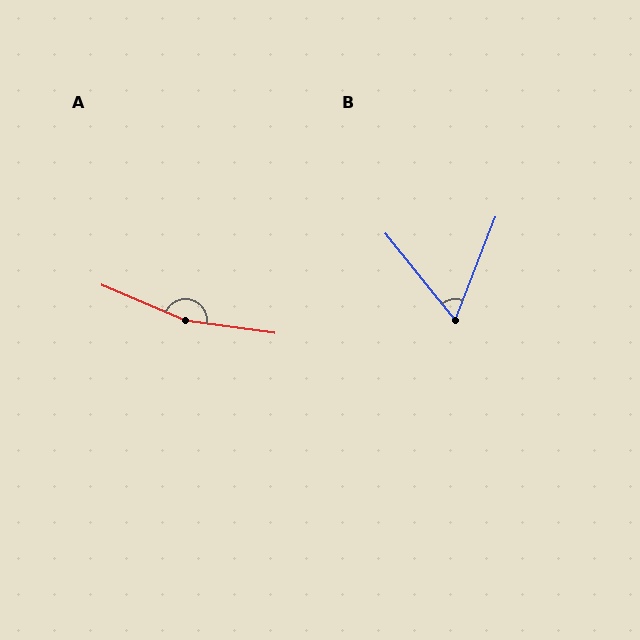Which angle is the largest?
A, at approximately 164 degrees.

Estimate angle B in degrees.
Approximately 60 degrees.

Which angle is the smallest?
B, at approximately 60 degrees.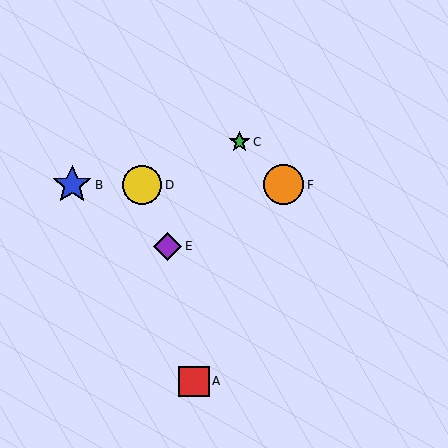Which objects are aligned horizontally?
Objects B, D, F are aligned horizontally.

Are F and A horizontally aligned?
No, F is at y≈185 and A is at y≈381.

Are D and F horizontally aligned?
Yes, both are at y≈185.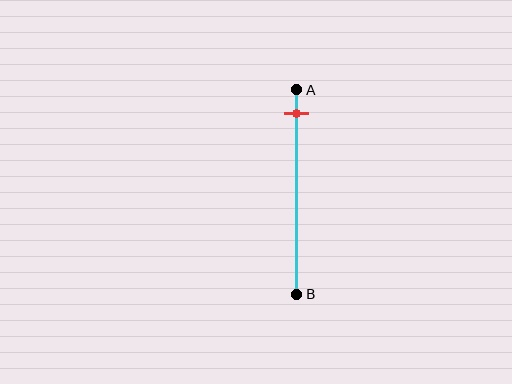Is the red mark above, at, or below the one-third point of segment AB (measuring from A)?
The red mark is above the one-third point of segment AB.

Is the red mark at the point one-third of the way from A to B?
No, the mark is at about 10% from A, not at the 33% one-third point.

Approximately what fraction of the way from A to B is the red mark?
The red mark is approximately 10% of the way from A to B.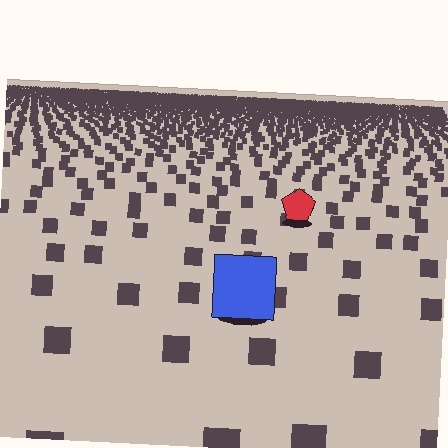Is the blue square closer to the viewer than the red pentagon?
Yes. The blue square is closer — you can tell from the texture gradient: the ground texture is coarser near it.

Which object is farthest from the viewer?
The red pentagon is farthest from the viewer. It appears smaller and the ground texture around it is denser.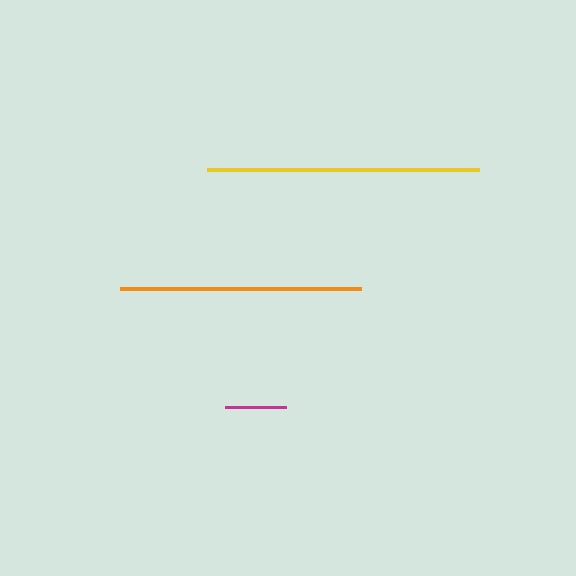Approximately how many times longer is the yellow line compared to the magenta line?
The yellow line is approximately 4.5 times the length of the magenta line.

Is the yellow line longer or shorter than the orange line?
The yellow line is longer than the orange line.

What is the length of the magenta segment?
The magenta segment is approximately 61 pixels long.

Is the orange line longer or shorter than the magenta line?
The orange line is longer than the magenta line.